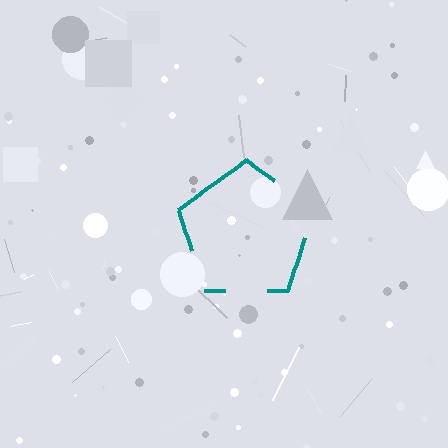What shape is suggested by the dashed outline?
The dashed outline suggests a pentagon.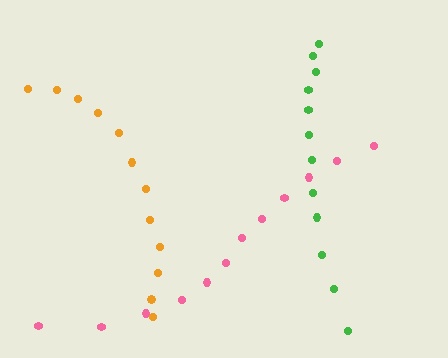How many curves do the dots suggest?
There are 3 distinct paths.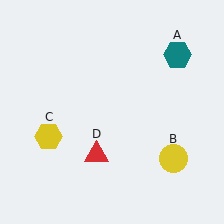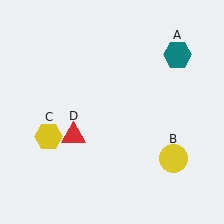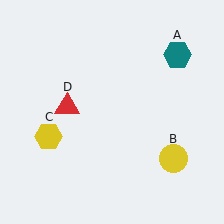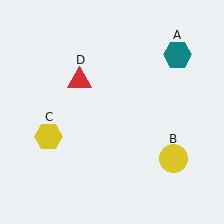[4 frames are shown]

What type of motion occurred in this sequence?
The red triangle (object D) rotated clockwise around the center of the scene.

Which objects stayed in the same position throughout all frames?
Teal hexagon (object A) and yellow circle (object B) and yellow hexagon (object C) remained stationary.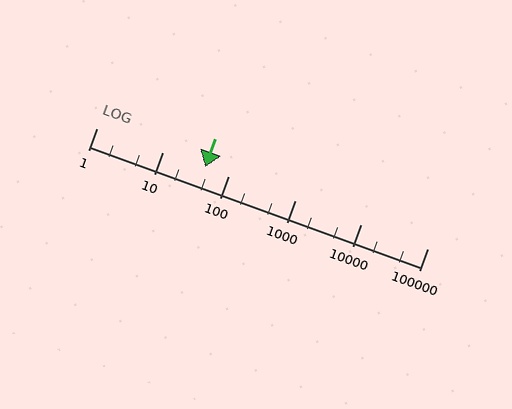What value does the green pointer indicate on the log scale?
The pointer indicates approximately 44.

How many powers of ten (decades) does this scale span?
The scale spans 5 decades, from 1 to 100000.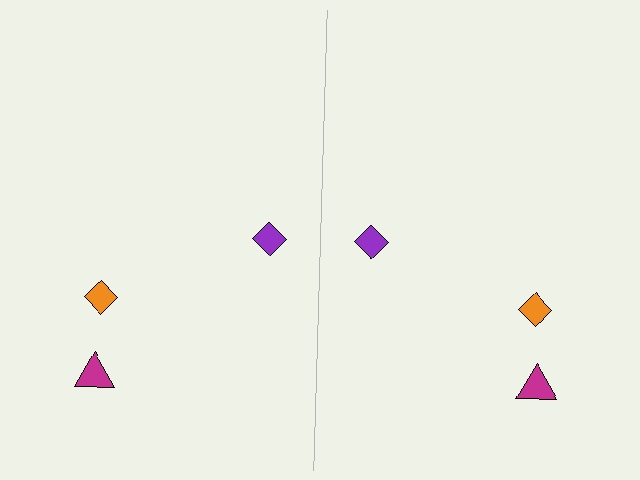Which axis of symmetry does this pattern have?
The pattern has a vertical axis of symmetry running through the center of the image.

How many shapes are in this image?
There are 6 shapes in this image.